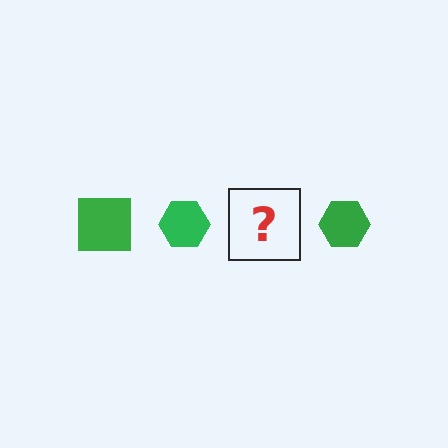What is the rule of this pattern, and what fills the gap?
The rule is that the pattern cycles through square, hexagon shapes in green. The gap should be filled with a green square.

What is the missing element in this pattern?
The missing element is a green square.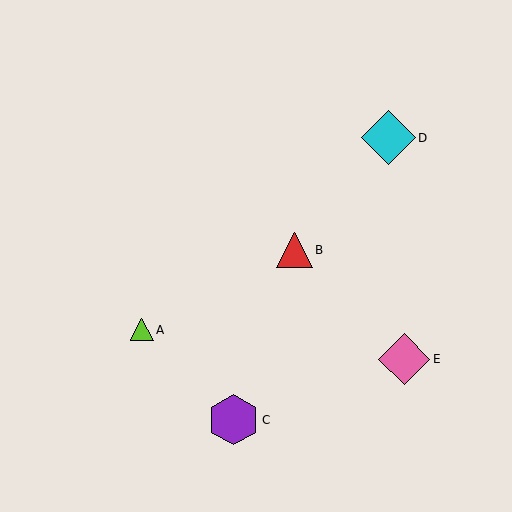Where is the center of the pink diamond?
The center of the pink diamond is at (404, 359).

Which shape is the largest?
The cyan diamond (labeled D) is the largest.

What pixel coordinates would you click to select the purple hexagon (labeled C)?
Click at (233, 420) to select the purple hexagon C.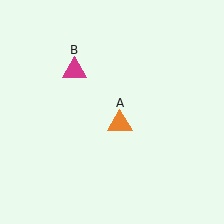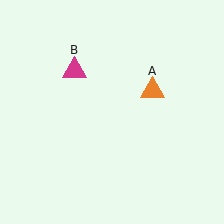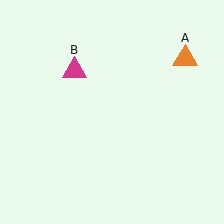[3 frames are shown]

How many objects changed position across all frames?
1 object changed position: orange triangle (object A).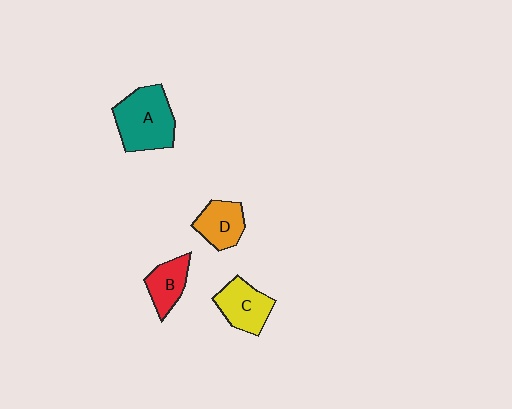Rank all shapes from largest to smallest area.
From largest to smallest: A (teal), C (yellow), D (orange), B (red).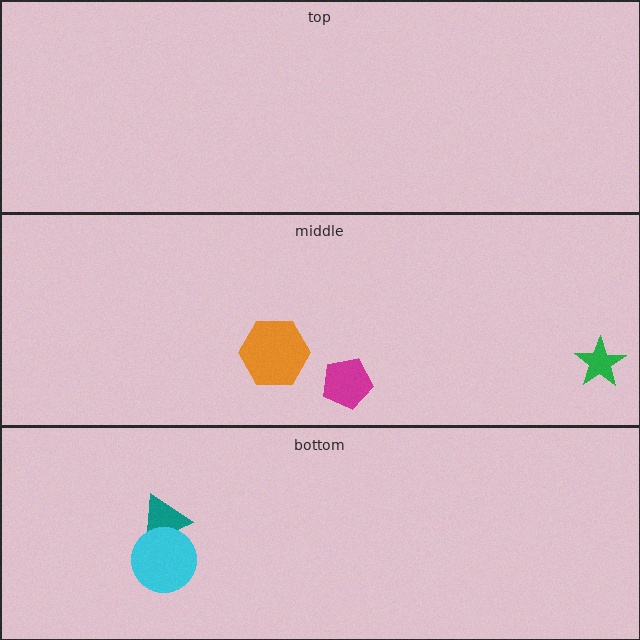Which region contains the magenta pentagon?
The middle region.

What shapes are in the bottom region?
The teal triangle, the cyan circle.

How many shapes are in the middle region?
3.